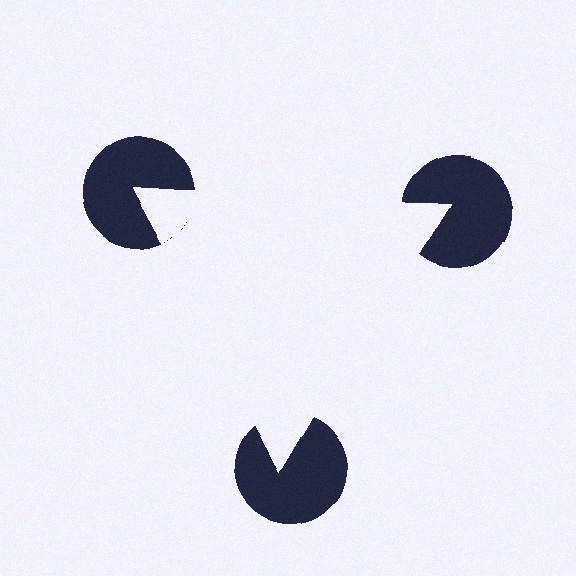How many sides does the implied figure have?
3 sides.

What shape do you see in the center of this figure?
An illusory triangle — its edges are inferred from the aligned wedge cuts in the pac-man discs, not physically drawn.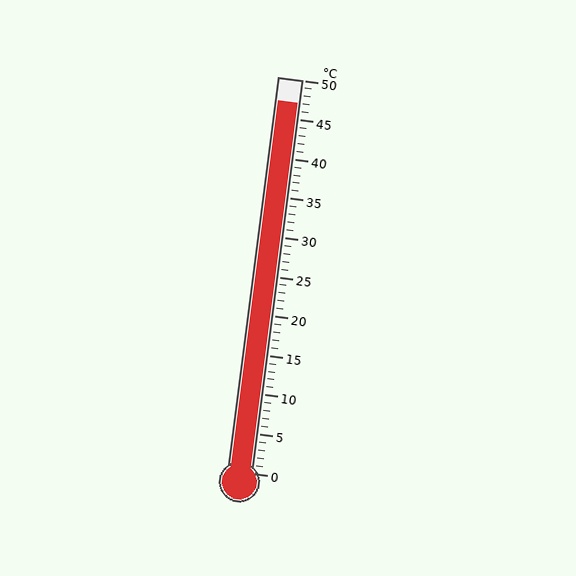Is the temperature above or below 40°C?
The temperature is above 40°C.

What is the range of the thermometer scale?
The thermometer scale ranges from 0°C to 50°C.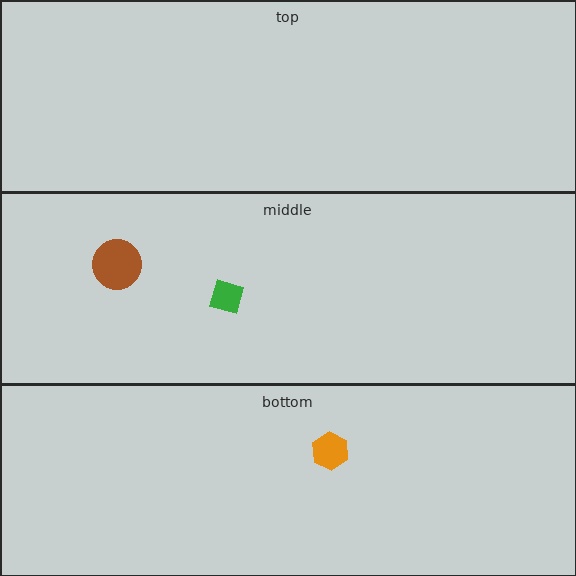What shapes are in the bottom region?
The orange hexagon.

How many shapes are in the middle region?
2.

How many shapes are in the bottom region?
1.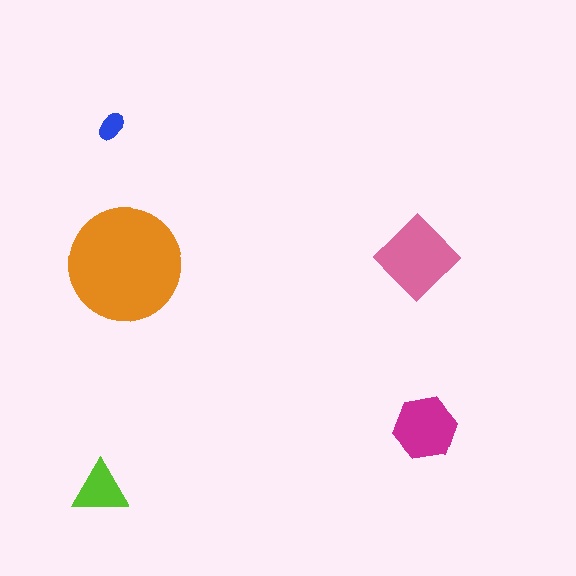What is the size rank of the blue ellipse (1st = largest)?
5th.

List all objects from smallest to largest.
The blue ellipse, the lime triangle, the magenta hexagon, the pink diamond, the orange circle.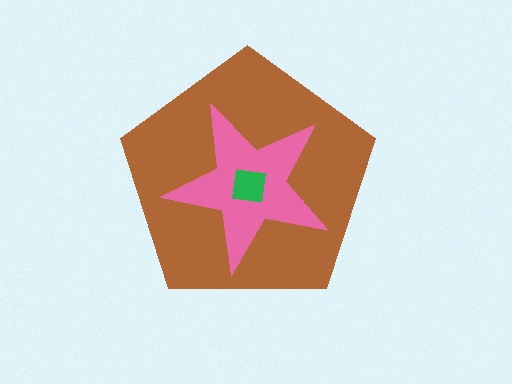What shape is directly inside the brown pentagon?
The pink star.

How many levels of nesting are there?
3.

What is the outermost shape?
The brown pentagon.